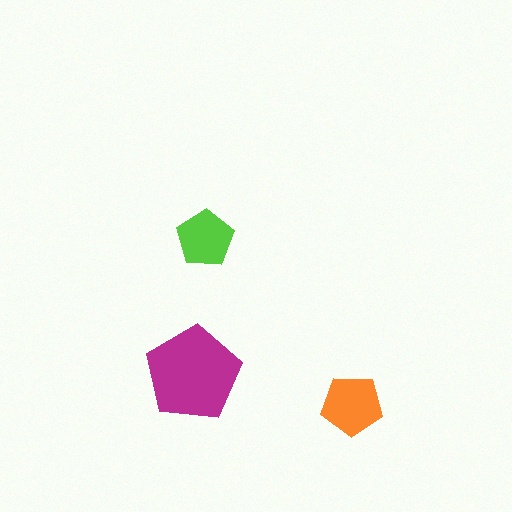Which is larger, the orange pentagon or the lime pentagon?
The orange one.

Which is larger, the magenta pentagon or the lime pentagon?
The magenta one.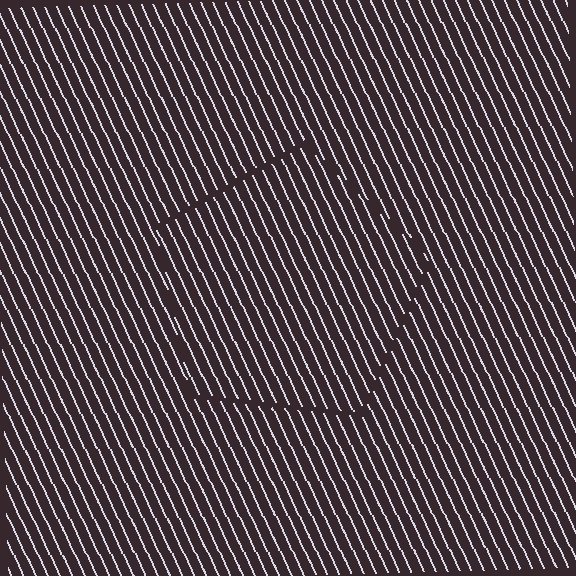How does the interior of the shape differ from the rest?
The interior of the shape contains the same grating, shifted by half a period — the contour is defined by the phase discontinuity where line-ends from the inner and outer gratings abut.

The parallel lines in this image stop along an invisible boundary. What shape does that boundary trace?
An illusory pentagon. The interior of the shape contains the same grating, shifted by half a period — the contour is defined by the phase discontinuity where line-ends from the inner and outer gratings abut.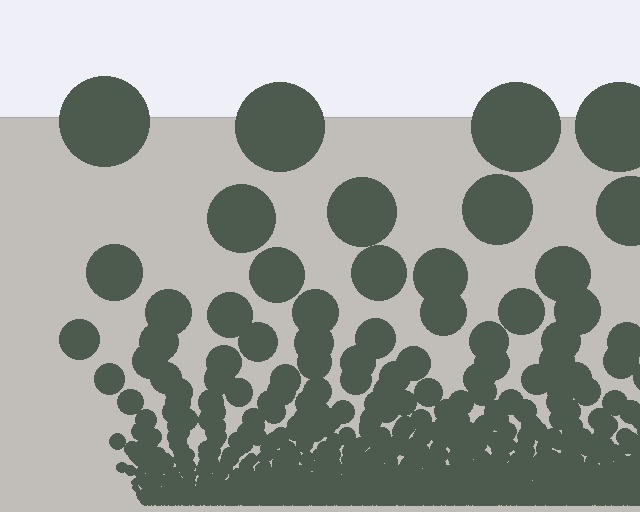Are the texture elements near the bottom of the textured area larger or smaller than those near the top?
Smaller. The gradient is inverted — elements near the bottom are smaller and denser.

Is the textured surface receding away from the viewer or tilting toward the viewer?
The surface appears to tilt toward the viewer. Texture elements get larger and sparser toward the top.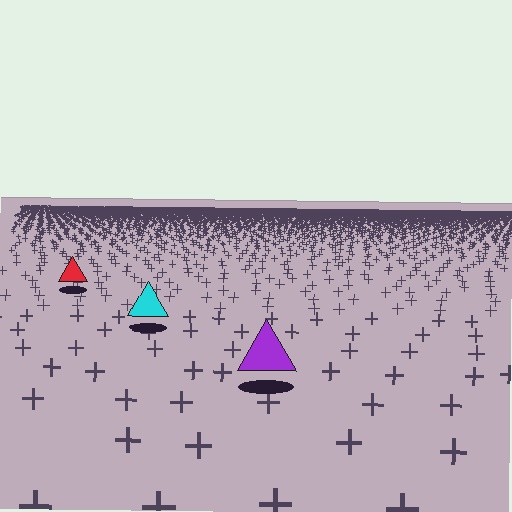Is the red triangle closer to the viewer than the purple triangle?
No. The purple triangle is closer — you can tell from the texture gradient: the ground texture is coarser near it.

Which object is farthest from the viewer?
The red triangle is farthest from the viewer. It appears smaller and the ground texture around it is denser.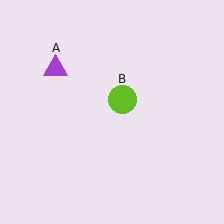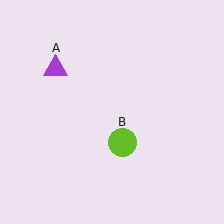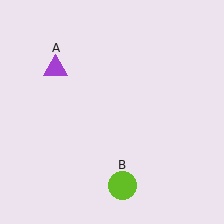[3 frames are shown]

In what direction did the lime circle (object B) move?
The lime circle (object B) moved down.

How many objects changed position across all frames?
1 object changed position: lime circle (object B).